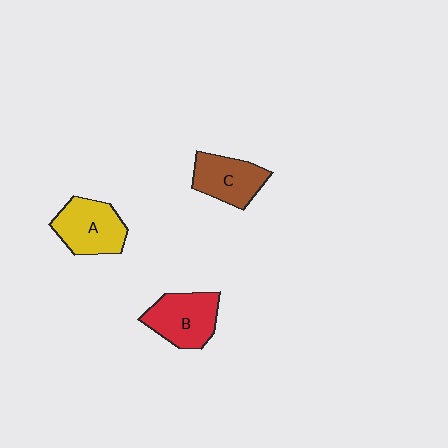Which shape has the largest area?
Shape B (red).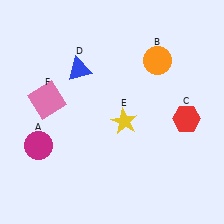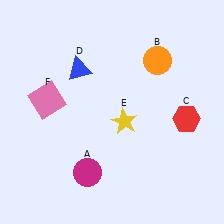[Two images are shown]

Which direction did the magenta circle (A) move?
The magenta circle (A) moved right.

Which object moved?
The magenta circle (A) moved right.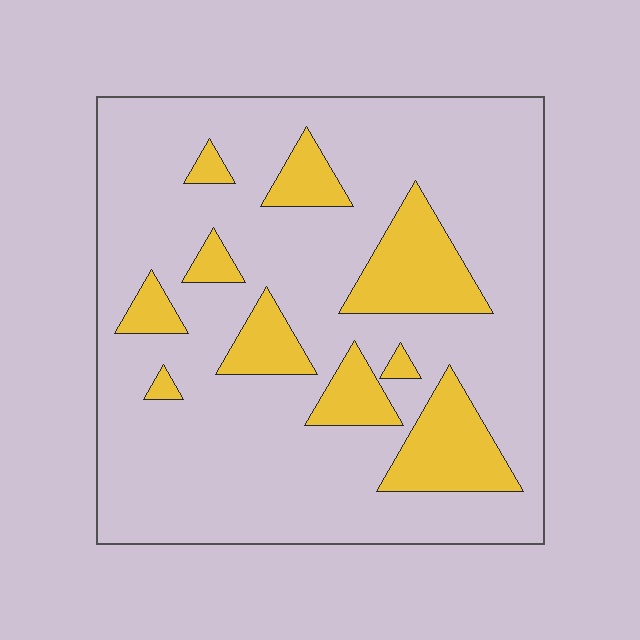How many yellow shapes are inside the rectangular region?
10.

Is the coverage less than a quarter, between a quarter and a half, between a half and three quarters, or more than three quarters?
Less than a quarter.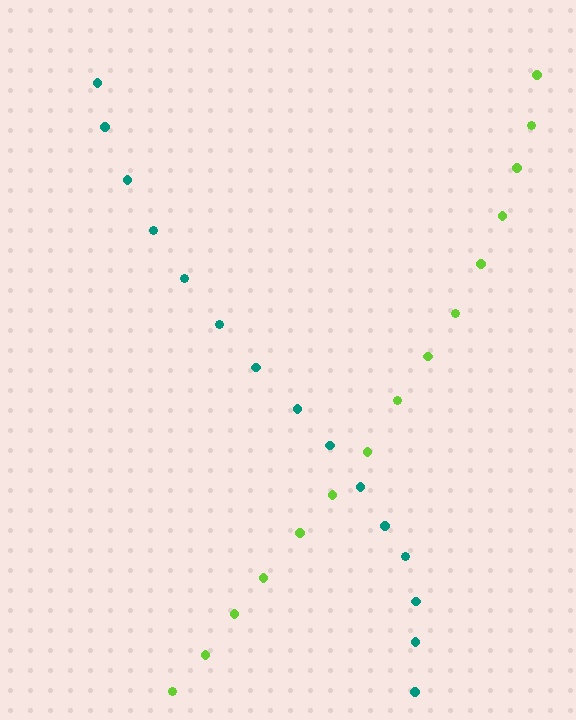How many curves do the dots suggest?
There are 2 distinct paths.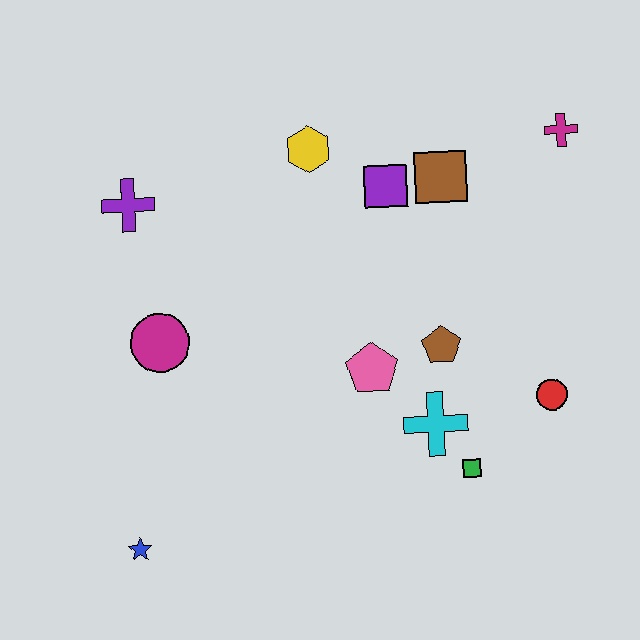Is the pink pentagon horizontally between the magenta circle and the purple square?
Yes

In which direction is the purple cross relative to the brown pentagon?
The purple cross is to the left of the brown pentagon.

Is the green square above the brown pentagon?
No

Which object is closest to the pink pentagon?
The brown pentagon is closest to the pink pentagon.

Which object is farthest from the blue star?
The magenta cross is farthest from the blue star.